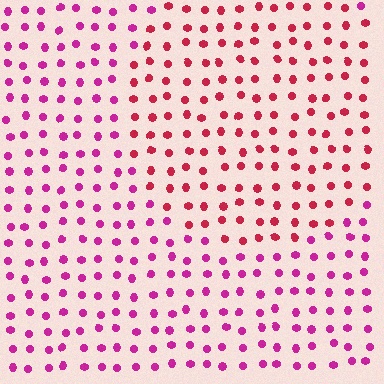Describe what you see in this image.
The image is filled with small magenta elements in a uniform arrangement. A circle-shaped region is visible where the elements are tinted to a slightly different hue, forming a subtle color boundary.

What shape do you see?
I see a circle.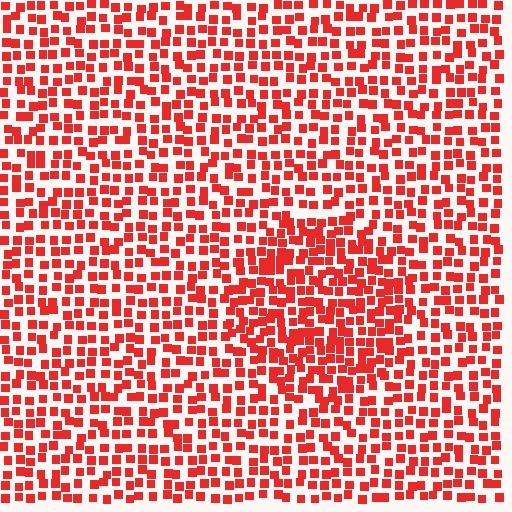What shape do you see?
I see a circle.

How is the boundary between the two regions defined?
The boundary is defined by a change in element density (approximately 1.5x ratio). All elements are the same color, size, and shape.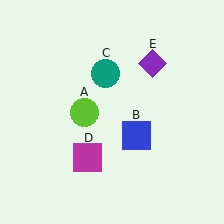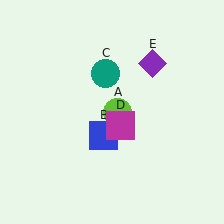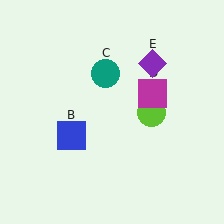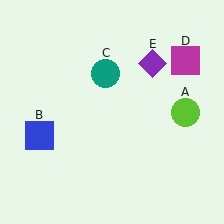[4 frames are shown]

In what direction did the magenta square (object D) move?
The magenta square (object D) moved up and to the right.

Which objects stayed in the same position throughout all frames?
Teal circle (object C) and purple diamond (object E) remained stationary.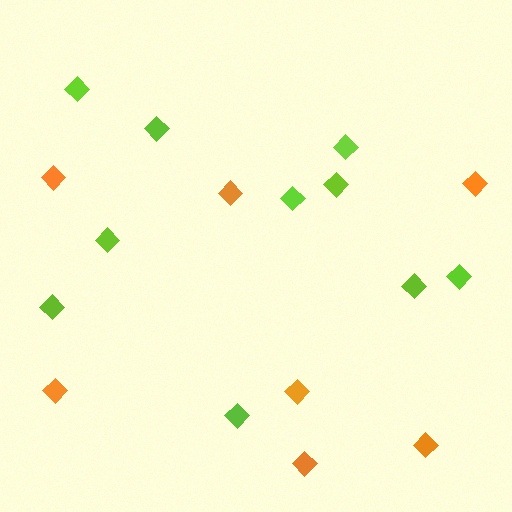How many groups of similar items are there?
There are 2 groups: one group of lime diamonds (10) and one group of orange diamonds (7).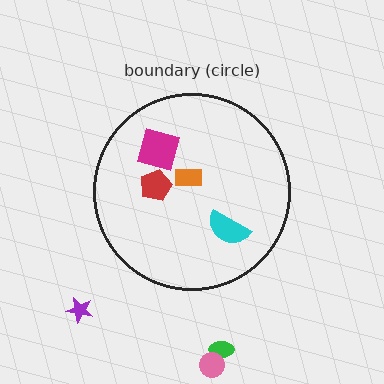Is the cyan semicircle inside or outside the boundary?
Inside.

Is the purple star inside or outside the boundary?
Outside.